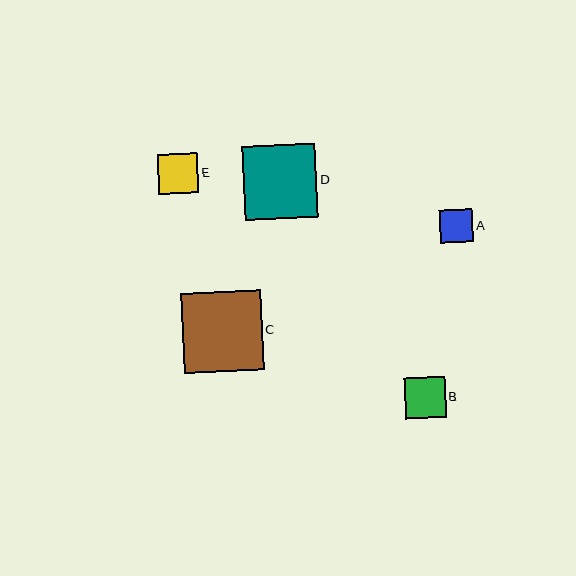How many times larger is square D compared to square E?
Square D is approximately 1.8 times the size of square E.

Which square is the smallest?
Square A is the smallest with a size of approximately 33 pixels.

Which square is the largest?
Square C is the largest with a size of approximately 80 pixels.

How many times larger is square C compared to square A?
Square C is approximately 2.4 times the size of square A.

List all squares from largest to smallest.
From largest to smallest: C, D, B, E, A.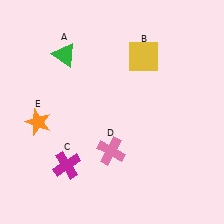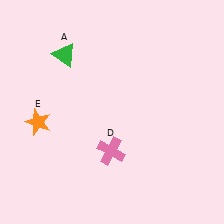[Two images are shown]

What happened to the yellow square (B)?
The yellow square (B) was removed in Image 2. It was in the top-right area of Image 1.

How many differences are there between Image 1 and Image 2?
There are 2 differences between the two images.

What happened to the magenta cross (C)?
The magenta cross (C) was removed in Image 2. It was in the bottom-left area of Image 1.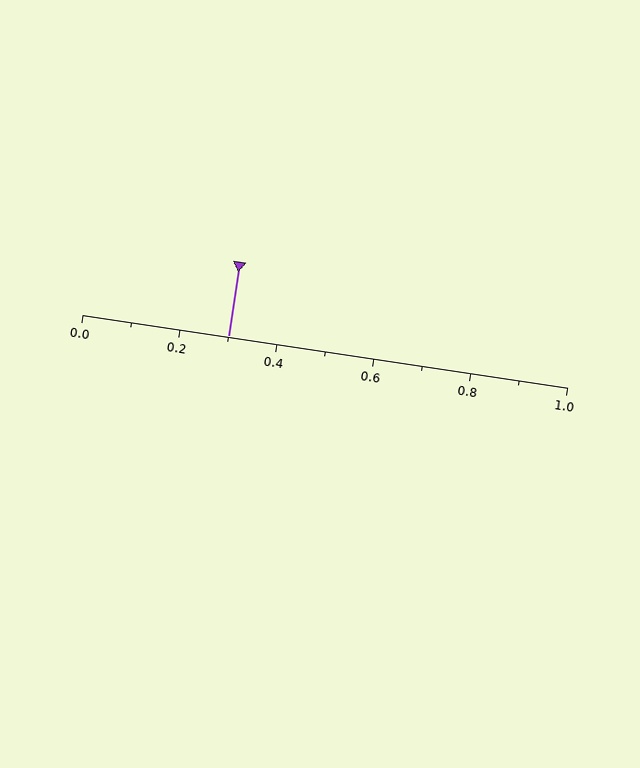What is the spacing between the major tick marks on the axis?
The major ticks are spaced 0.2 apart.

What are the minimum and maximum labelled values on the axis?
The axis runs from 0.0 to 1.0.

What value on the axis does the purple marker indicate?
The marker indicates approximately 0.3.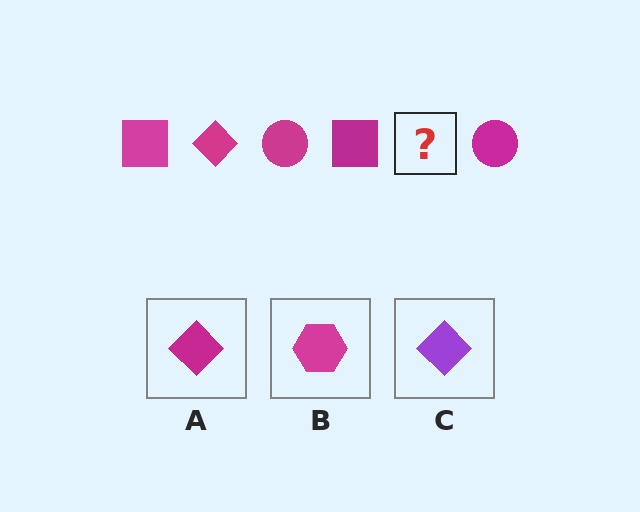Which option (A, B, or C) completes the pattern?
A.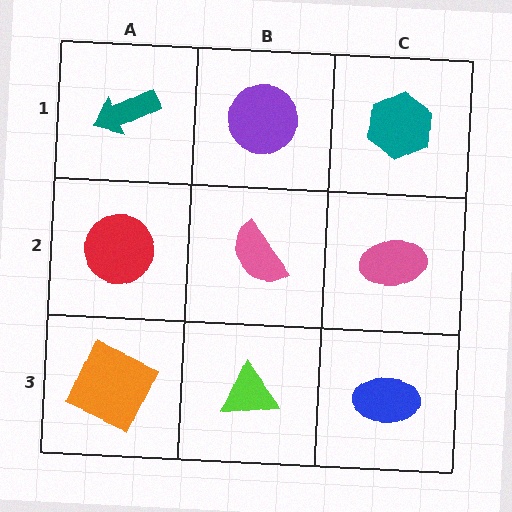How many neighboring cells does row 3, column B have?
3.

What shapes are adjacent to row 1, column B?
A pink semicircle (row 2, column B), a teal arrow (row 1, column A), a teal hexagon (row 1, column C).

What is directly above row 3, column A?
A red circle.